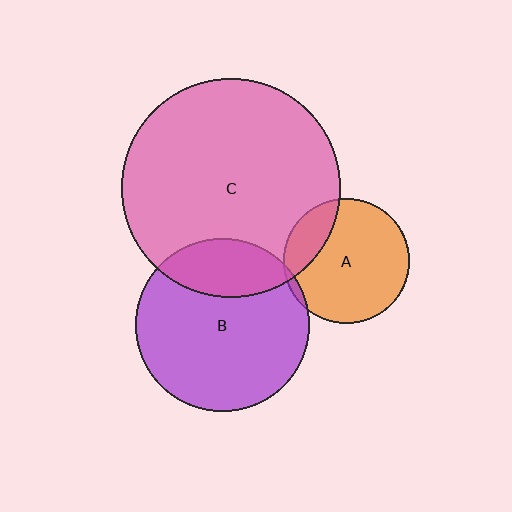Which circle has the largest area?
Circle C (pink).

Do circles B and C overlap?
Yes.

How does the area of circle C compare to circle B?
Approximately 1.6 times.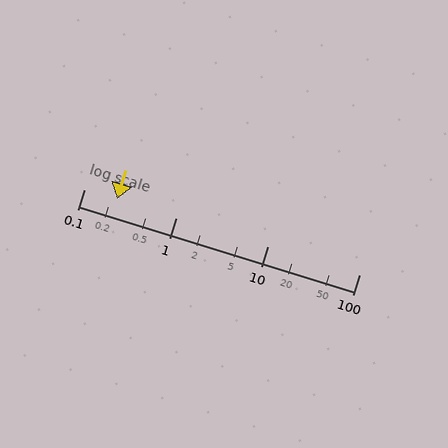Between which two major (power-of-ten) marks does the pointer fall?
The pointer is between 0.1 and 1.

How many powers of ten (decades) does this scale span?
The scale spans 3 decades, from 0.1 to 100.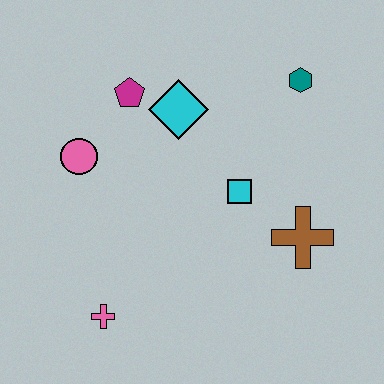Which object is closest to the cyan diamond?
The magenta pentagon is closest to the cyan diamond.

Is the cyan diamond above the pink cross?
Yes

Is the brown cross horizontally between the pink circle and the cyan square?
No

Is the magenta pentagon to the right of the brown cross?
No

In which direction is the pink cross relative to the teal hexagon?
The pink cross is below the teal hexagon.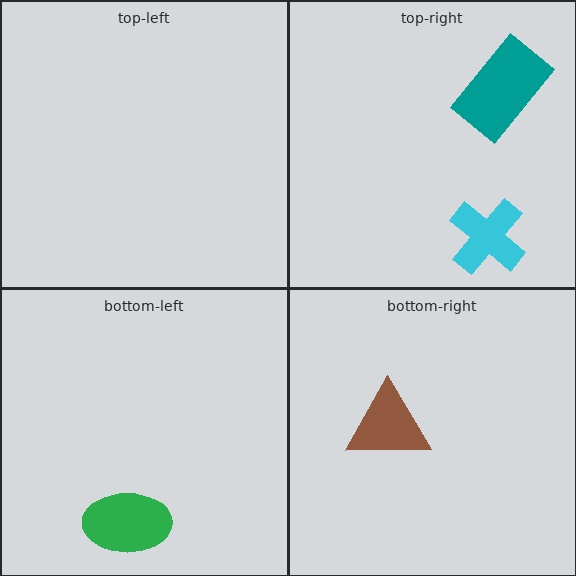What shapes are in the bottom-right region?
The brown triangle.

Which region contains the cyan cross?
The top-right region.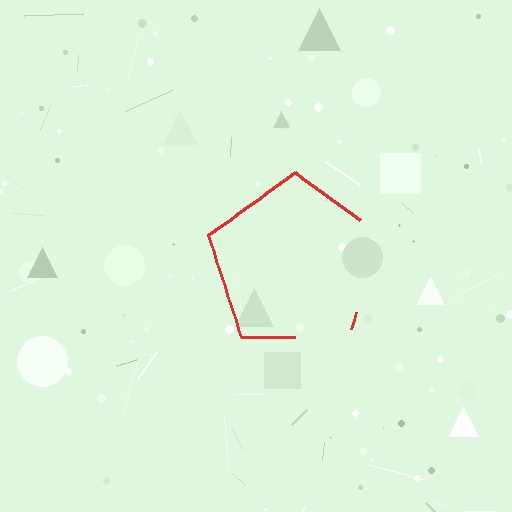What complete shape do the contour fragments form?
The contour fragments form a pentagon.